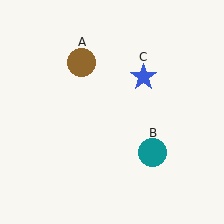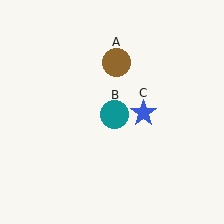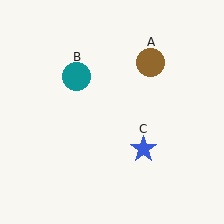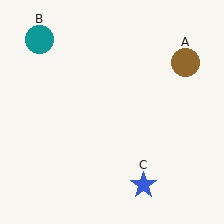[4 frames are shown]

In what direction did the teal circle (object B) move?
The teal circle (object B) moved up and to the left.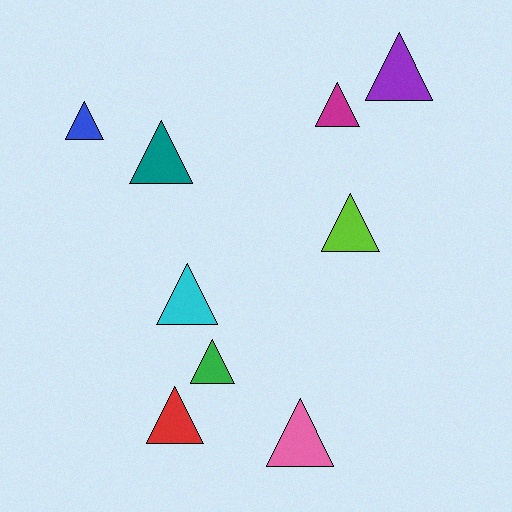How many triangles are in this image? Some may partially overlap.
There are 9 triangles.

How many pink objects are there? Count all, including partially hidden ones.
There is 1 pink object.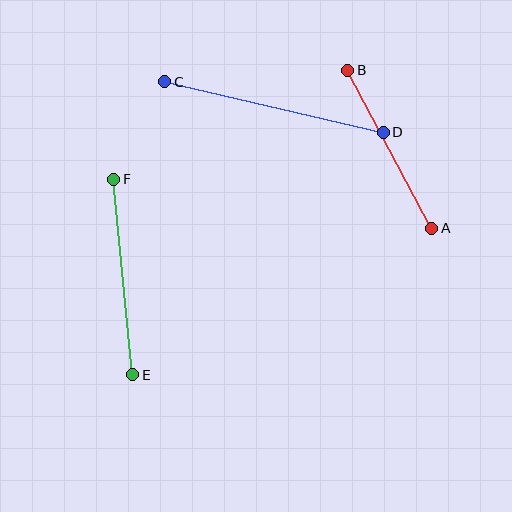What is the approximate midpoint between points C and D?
The midpoint is at approximately (274, 107) pixels.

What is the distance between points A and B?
The distance is approximately 179 pixels.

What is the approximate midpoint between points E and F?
The midpoint is at approximately (123, 277) pixels.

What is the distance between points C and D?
The distance is approximately 224 pixels.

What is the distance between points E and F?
The distance is approximately 197 pixels.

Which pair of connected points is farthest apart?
Points C and D are farthest apart.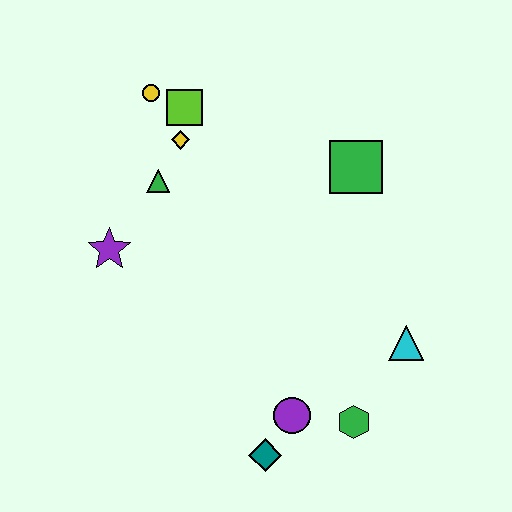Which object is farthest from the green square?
The teal diamond is farthest from the green square.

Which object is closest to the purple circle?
The teal diamond is closest to the purple circle.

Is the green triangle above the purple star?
Yes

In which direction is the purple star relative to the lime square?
The purple star is below the lime square.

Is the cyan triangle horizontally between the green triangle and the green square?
No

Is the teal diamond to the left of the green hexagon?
Yes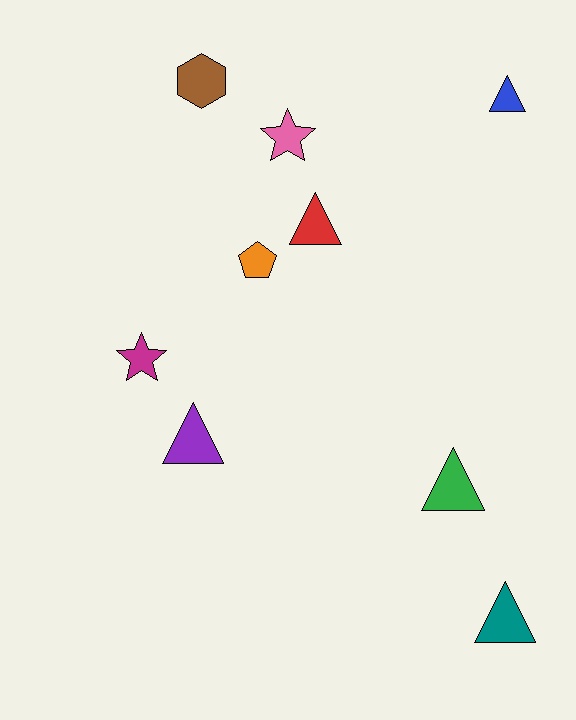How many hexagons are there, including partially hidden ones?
There is 1 hexagon.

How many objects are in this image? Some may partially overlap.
There are 9 objects.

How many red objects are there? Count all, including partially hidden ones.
There is 1 red object.